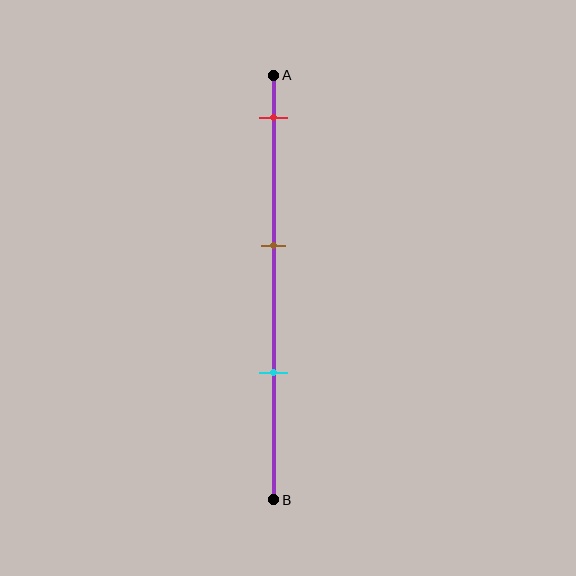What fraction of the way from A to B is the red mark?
The red mark is approximately 10% (0.1) of the way from A to B.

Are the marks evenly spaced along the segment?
Yes, the marks are approximately evenly spaced.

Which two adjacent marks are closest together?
The brown and cyan marks are the closest adjacent pair.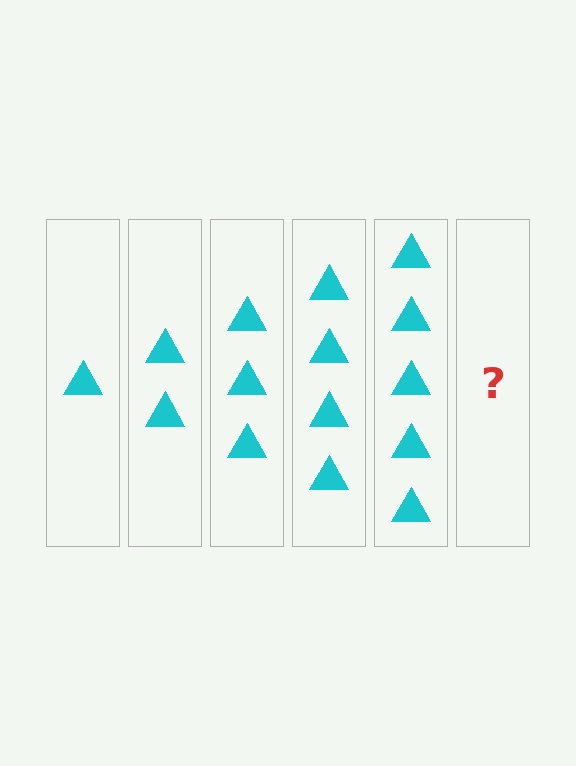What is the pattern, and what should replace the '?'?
The pattern is that each step adds one more triangle. The '?' should be 6 triangles.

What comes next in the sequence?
The next element should be 6 triangles.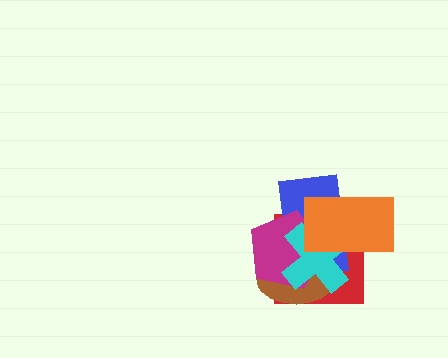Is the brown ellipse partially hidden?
Yes, it is partially covered by another shape.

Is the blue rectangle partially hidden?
Yes, it is partially covered by another shape.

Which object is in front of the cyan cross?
The orange rectangle is in front of the cyan cross.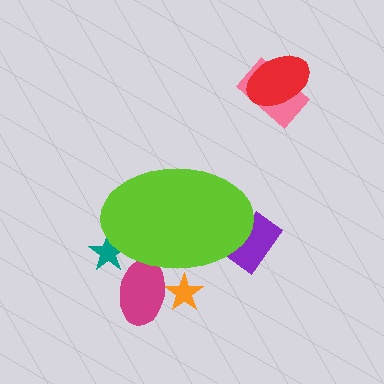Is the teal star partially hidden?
Yes, the teal star is partially hidden behind the lime ellipse.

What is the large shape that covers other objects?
A lime ellipse.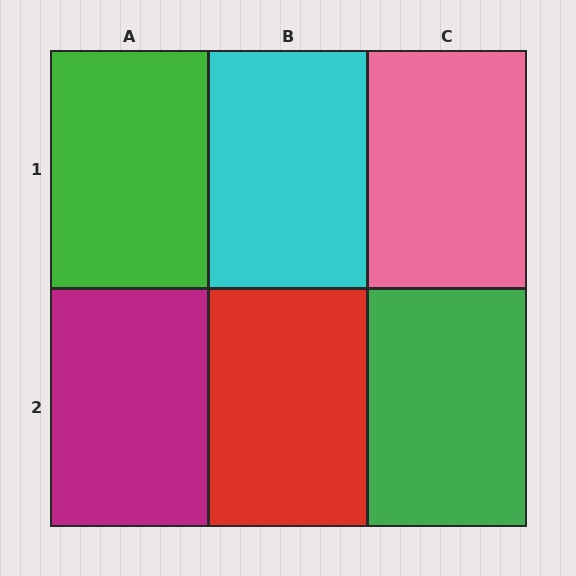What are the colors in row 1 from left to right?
Green, cyan, pink.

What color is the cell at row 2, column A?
Magenta.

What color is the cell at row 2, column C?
Green.